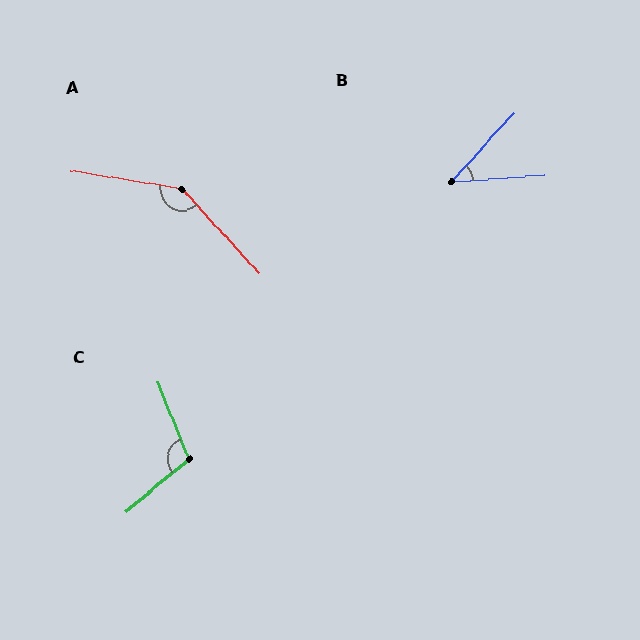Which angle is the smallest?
B, at approximately 44 degrees.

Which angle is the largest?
A, at approximately 141 degrees.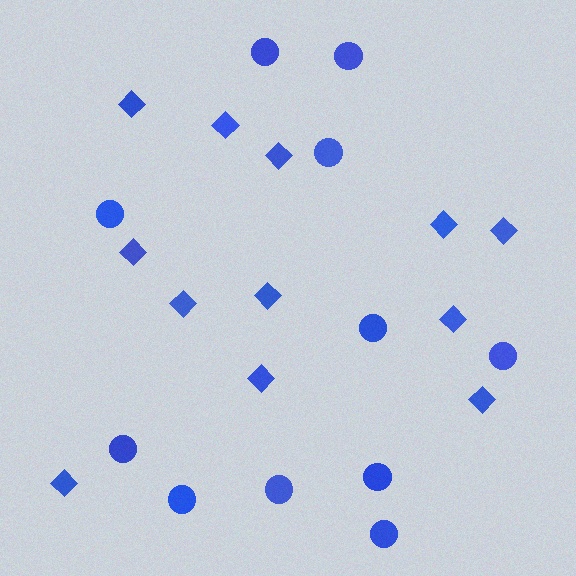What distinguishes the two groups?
There are 2 groups: one group of diamonds (12) and one group of circles (11).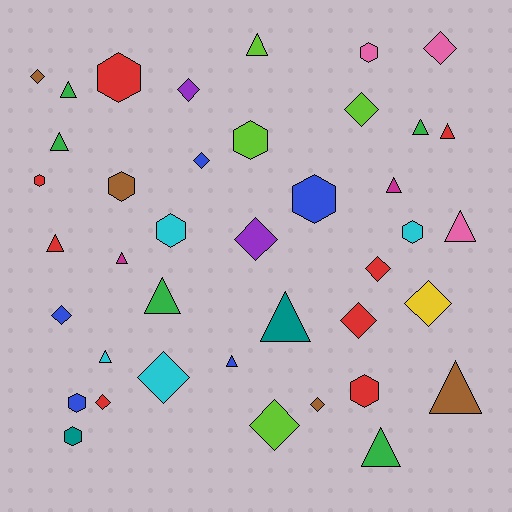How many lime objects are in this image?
There are 4 lime objects.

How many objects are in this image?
There are 40 objects.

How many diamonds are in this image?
There are 14 diamonds.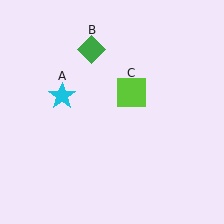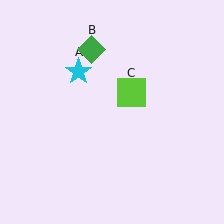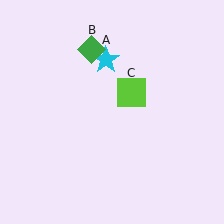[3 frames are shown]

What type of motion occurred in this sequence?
The cyan star (object A) rotated clockwise around the center of the scene.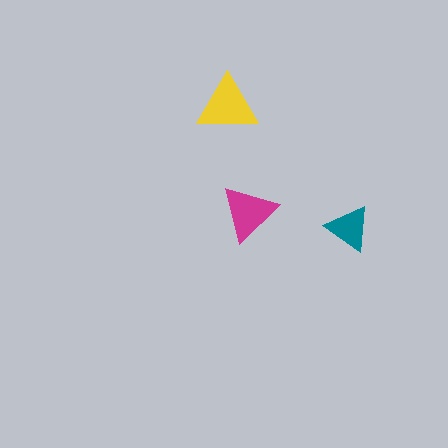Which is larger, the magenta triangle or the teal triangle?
The magenta one.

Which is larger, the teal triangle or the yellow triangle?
The yellow one.